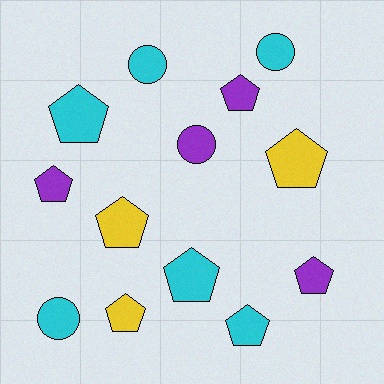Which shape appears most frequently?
Pentagon, with 9 objects.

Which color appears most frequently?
Cyan, with 6 objects.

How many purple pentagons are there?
There are 3 purple pentagons.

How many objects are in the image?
There are 13 objects.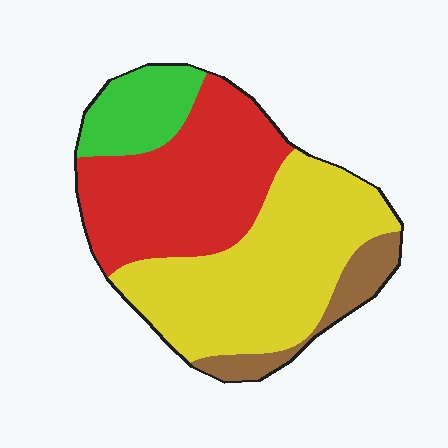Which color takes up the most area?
Yellow, at roughly 45%.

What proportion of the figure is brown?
Brown covers 9% of the figure.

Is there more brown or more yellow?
Yellow.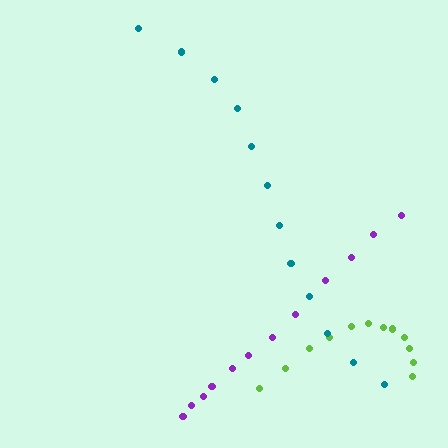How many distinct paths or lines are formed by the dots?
There are 3 distinct paths.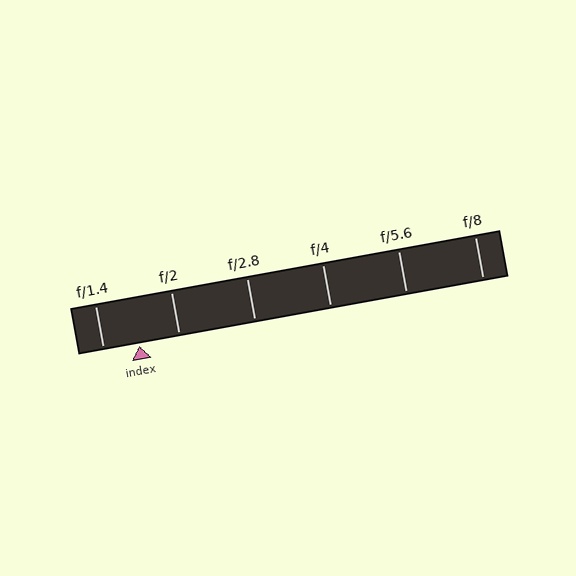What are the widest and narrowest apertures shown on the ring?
The widest aperture shown is f/1.4 and the narrowest is f/8.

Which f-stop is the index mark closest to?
The index mark is closest to f/1.4.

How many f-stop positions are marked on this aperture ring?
There are 6 f-stop positions marked.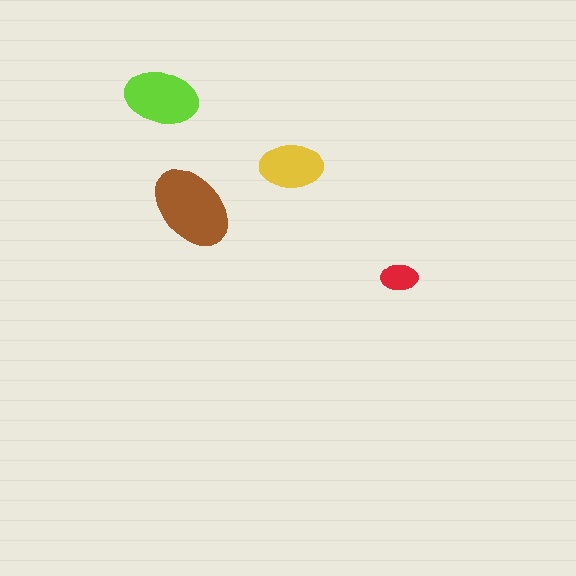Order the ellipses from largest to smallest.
the brown one, the lime one, the yellow one, the red one.